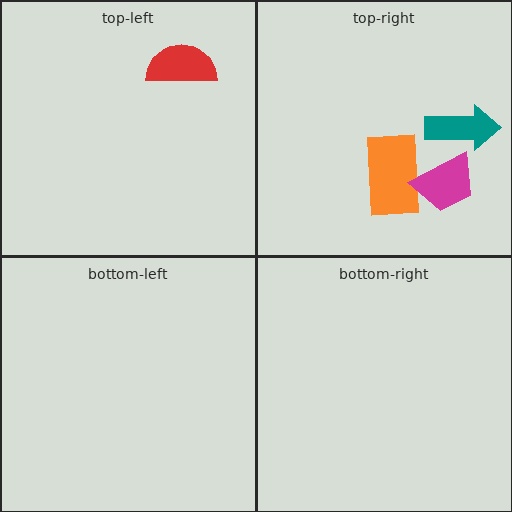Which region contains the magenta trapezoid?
The top-right region.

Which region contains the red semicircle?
The top-left region.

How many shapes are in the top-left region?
1.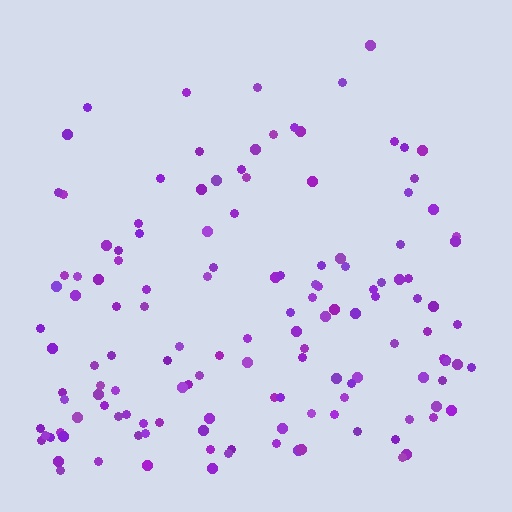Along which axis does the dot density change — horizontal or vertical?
Vertical.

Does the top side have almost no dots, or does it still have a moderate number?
Still a moderate number, just noticeably fewer than the bottom.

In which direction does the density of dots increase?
From top to bottom, with the bottom side densest.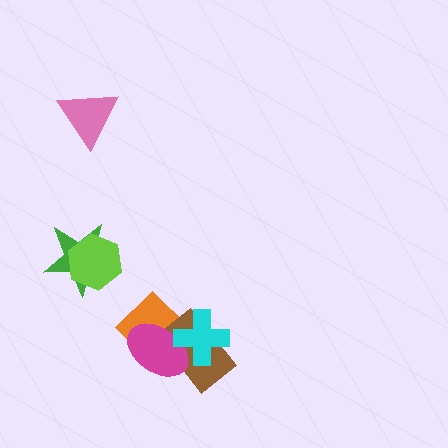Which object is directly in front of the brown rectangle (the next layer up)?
The magenta ellipse is directly in front of the brown rectangle.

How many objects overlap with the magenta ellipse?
3 objects overlap with the magenta ellipse.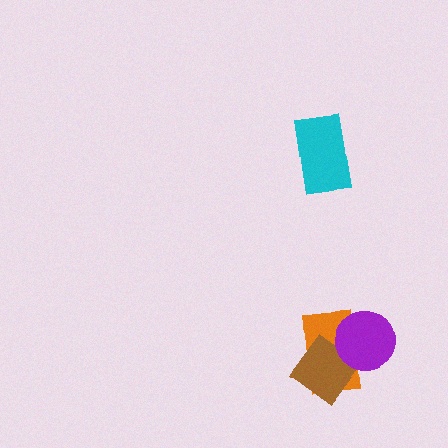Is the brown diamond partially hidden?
Yes, it is partially covered by another shape.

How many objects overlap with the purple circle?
2 objects overlap with the purple circle.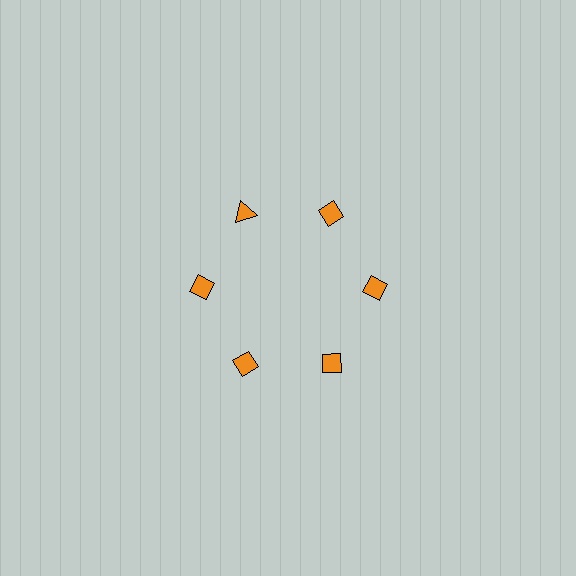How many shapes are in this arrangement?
There are 6 shapes arranged in a ring pattern.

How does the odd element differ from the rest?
It has a different shape: triangle instead of diamond.